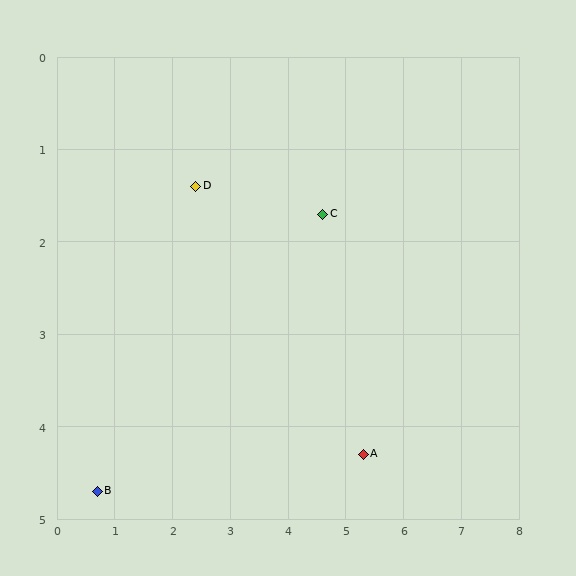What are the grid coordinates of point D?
Point D is at approximately (2.4, 1.4).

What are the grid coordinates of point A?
Point A is at approximately (5.3, 4.3).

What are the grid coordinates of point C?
Point C is at approximately (4.6, 1.7).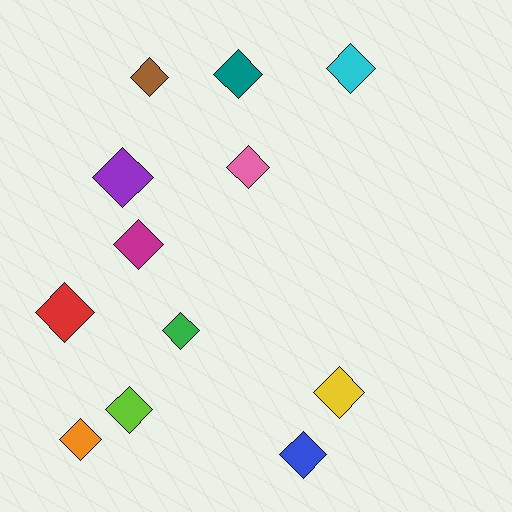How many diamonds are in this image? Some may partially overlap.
There are 12 diamonds.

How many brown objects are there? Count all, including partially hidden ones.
There is 1 brown object.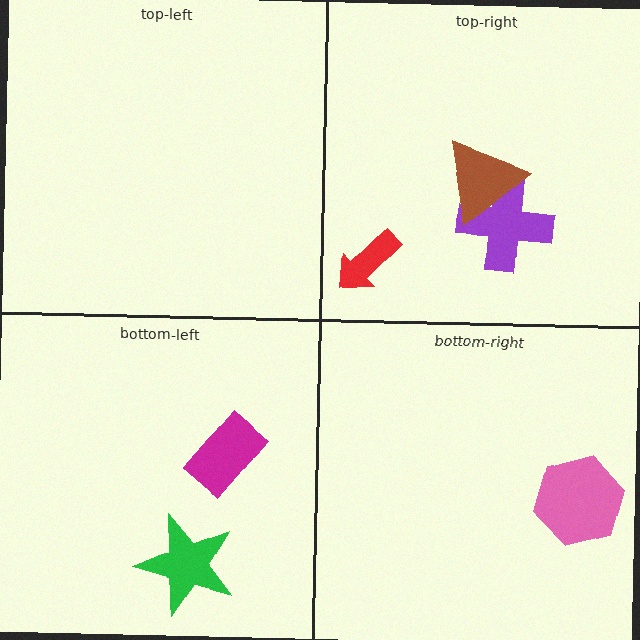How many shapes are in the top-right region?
3.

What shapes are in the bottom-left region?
The green star, the magenta rectangle.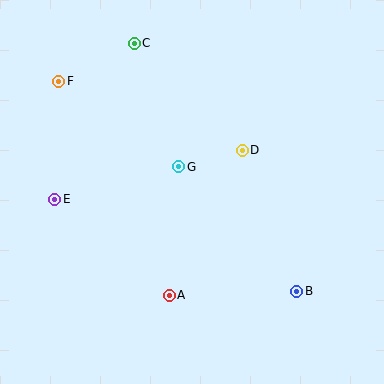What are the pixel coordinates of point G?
Point G is at (179, 167).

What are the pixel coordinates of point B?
Point B is at (297, 291).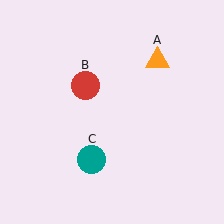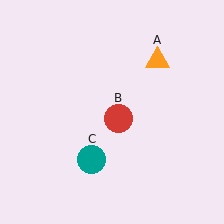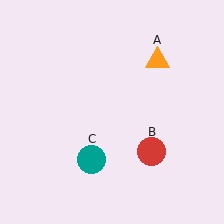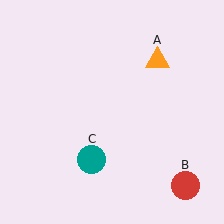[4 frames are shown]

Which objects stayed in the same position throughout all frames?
Orange triangle (object A) and teal circle (object C) remained stationary.